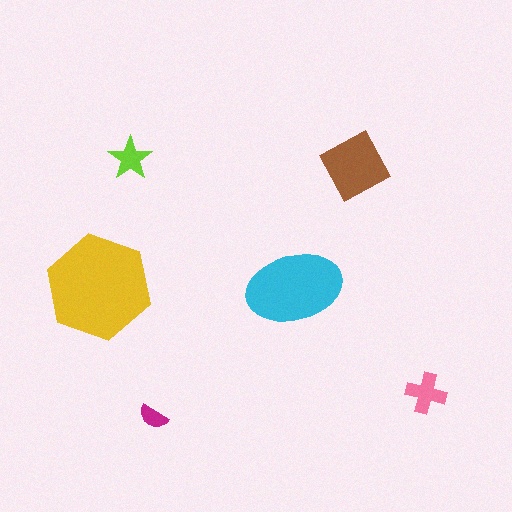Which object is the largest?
The yellow hexagon.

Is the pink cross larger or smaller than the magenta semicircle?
Larger.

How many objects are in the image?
There are 6 objects in the image.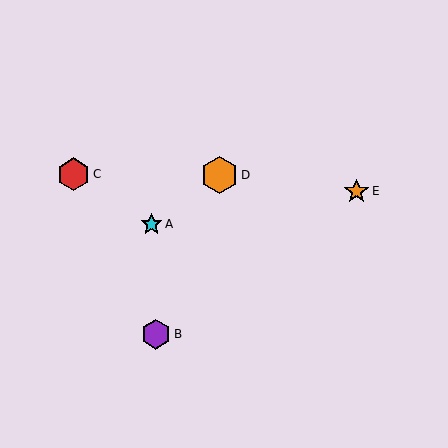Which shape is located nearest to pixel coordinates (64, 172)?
The red hexagon (labeled C) at (73, 174) is nearest to that location.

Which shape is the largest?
The orange hexagon (labeled D) is the largest.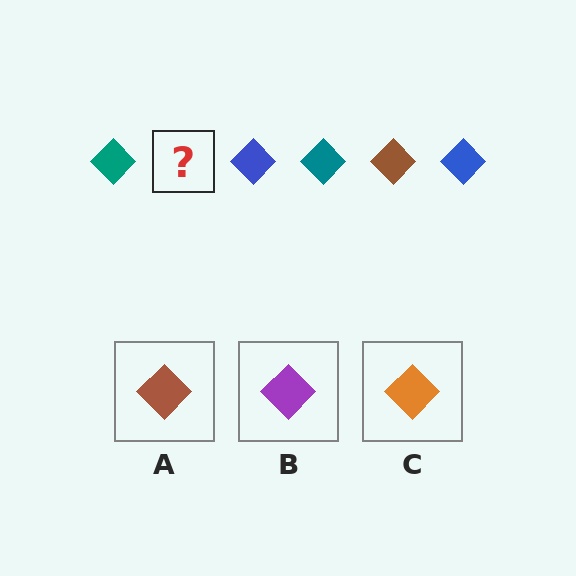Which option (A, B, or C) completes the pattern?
A.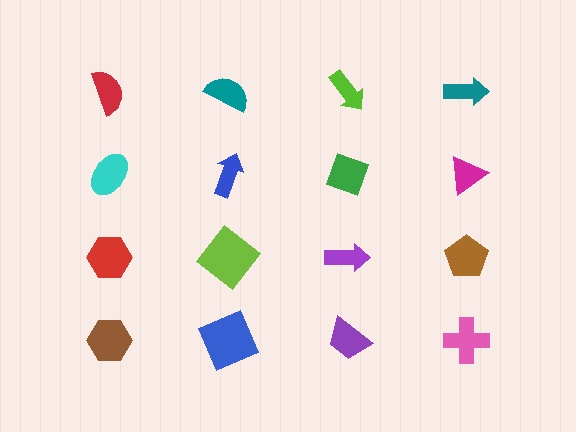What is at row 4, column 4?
A pink cross.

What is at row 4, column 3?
A purple trapezoid.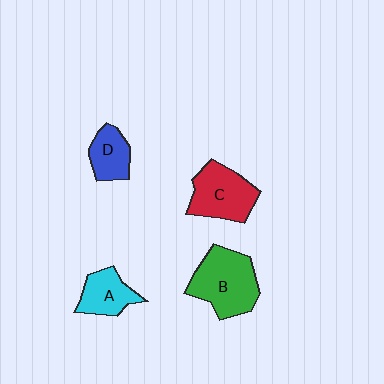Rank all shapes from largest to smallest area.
From largest to smallest: B (green), C (red), A (cyan), D (blue).